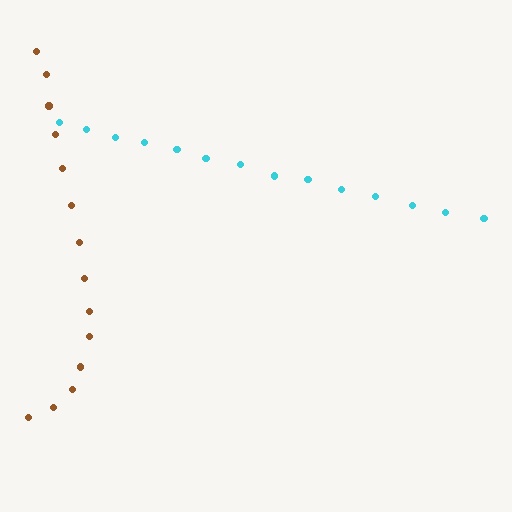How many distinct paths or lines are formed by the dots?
There are 2 distinct paths.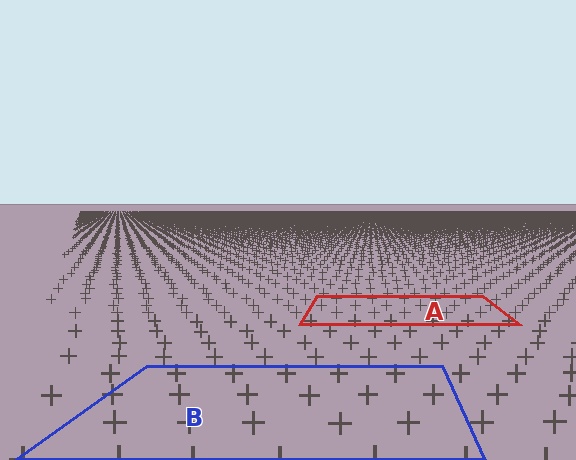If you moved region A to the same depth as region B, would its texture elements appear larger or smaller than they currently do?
They would appear larger. At a closer depth, the same texture elements are projected at a bigger on-screen size.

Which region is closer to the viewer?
Region B is closer. The texture elements there are larger and more spread out.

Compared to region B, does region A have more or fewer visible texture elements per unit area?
Region A has more texture elements per unit area — they are packed more densely because it is farther away.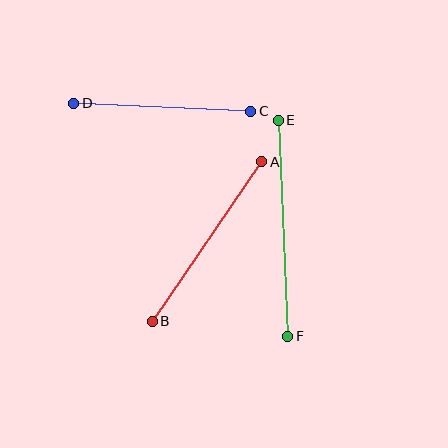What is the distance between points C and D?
The distance is approximately 177 pixels.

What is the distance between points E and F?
The distance is approximately 216 pixels.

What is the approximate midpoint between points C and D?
The midpoint is at approximately (162, 107) pixels.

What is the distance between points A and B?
The distance is approximately 194 pixels.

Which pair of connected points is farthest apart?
Points E and F are farthest apart.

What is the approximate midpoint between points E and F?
The midpoint is at approximately (283, 228) pixels.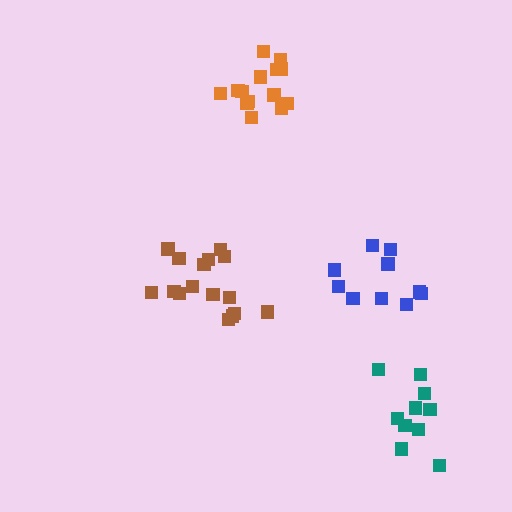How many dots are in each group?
Group 1: 14 dots, Group 2: 10 dots, Group 3: 16 dots, Group 4: 10 dots (50 total).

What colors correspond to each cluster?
The clusters are colored: orange, blue, brown, teal.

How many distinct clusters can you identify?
There are 4 distinct clusters.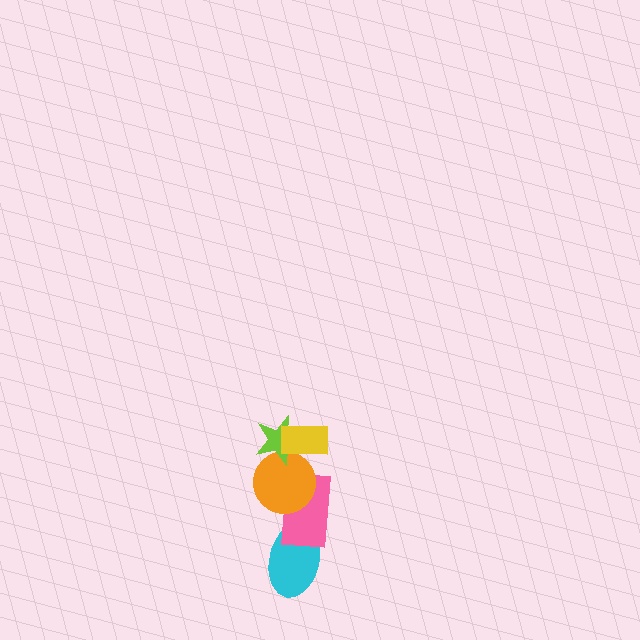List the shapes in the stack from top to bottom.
From top to bottom: the yellow rectangle, the lime star, the orange circle, the pink rectangle, the cyan ellipse.